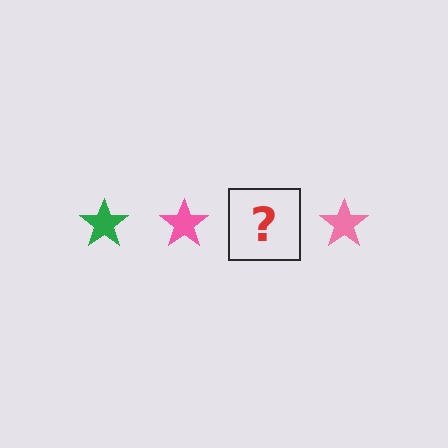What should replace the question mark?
The question mark should be replaced with a green star.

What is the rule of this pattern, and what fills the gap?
The rule is that the pattern cycles through green, pink stars. The gap should be filled with a green star.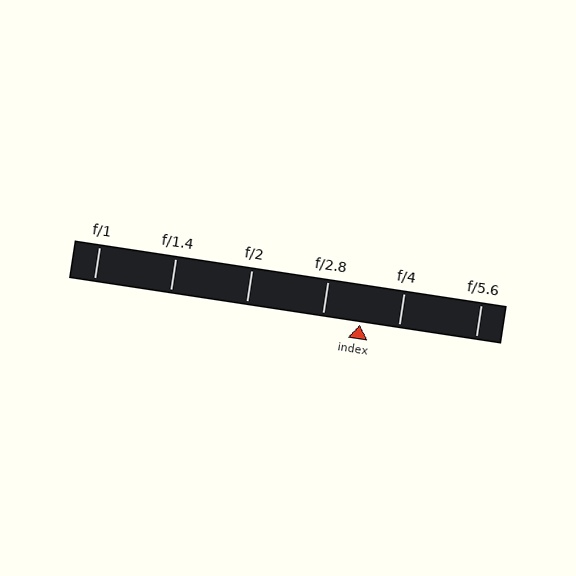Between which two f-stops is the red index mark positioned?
The index mark is between f/2.8 and f/4.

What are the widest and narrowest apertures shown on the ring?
The widest aperture shown is f/1 and the narrowest is f/5.6.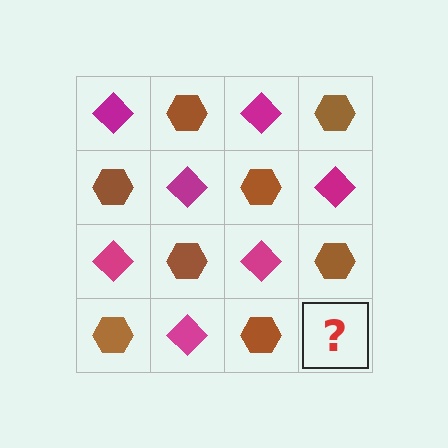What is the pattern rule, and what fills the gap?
The rule is that it alternates magenta diamond and brown hexagon in a checkerboard pattern. The gap should be filled with a magenta diamond.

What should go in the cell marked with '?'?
The missing cell should contain a magenta diamond.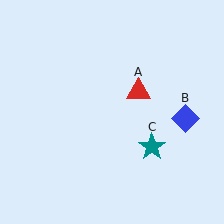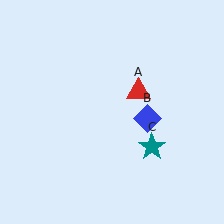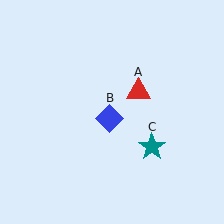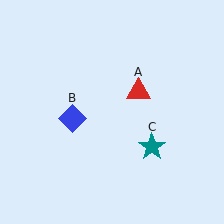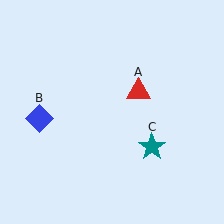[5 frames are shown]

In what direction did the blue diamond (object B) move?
The blue diamond (object B) moved left.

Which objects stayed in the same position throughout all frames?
Red triangle (object A) and teal star (object C) remained stationary.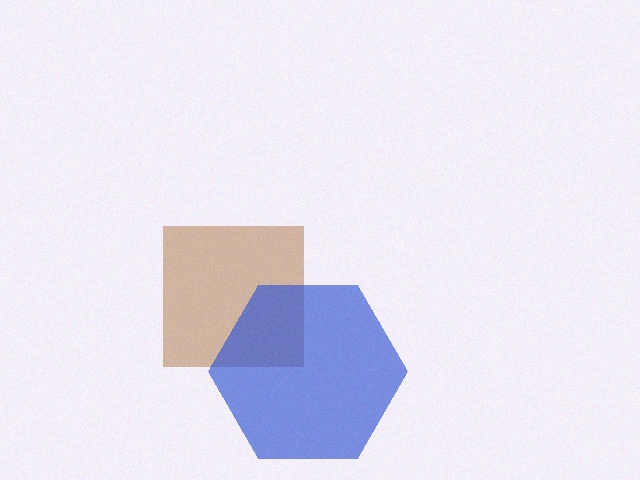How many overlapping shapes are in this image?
There are 2 overlapping shapes in the image.